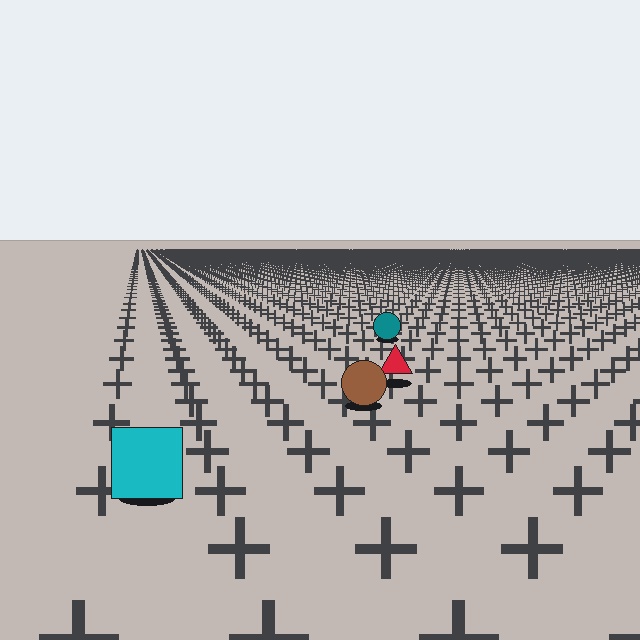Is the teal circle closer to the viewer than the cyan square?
No. The cyan square is closer — you can tell from the texture gradient: the ground texture is coarser near it.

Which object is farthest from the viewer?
The teal circle is farthest from the viewer. It appears smaller and the ground texture around it is denser.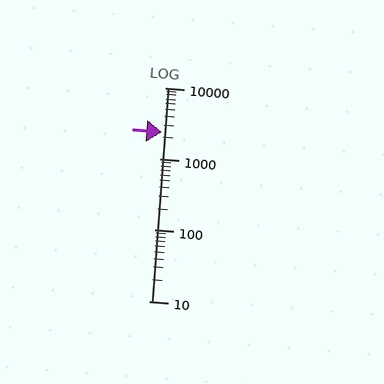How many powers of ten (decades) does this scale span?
The scale spans 3 decades, from 10 to 10000.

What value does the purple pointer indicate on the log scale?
The pointer indicates approximately 2400.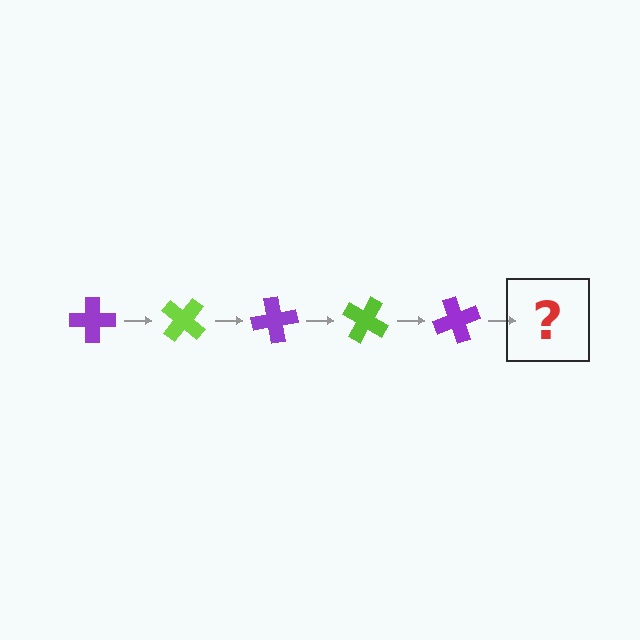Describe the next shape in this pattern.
It should be a lime cross, rotated 200 degrees from the start.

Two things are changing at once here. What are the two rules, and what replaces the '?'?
The two rules are that it rotates 40 degrees each step and the color cycles through purple and lime. The '?' should be a lime cross, rotated 200 degrees from the start.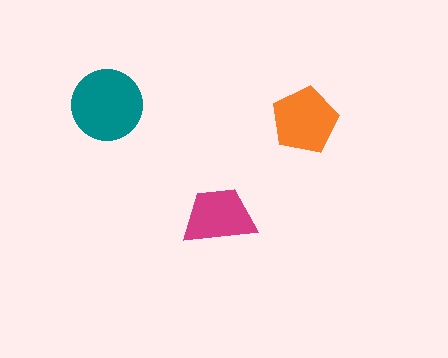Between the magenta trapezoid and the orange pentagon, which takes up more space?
The orange pentagon.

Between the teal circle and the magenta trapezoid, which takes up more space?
The teal circle.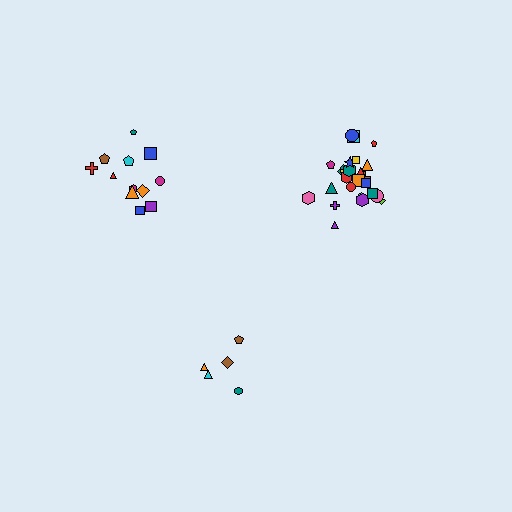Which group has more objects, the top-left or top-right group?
The top-right group.